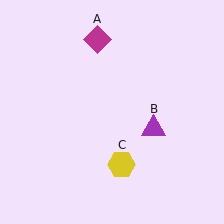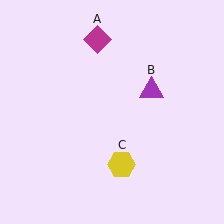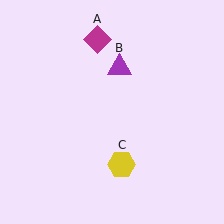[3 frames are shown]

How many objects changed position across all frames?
1 object changed position: purple triangle (object B).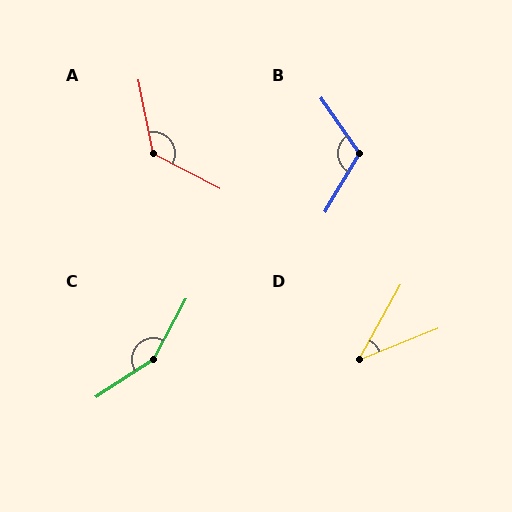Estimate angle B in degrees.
Approximately 115 degrees.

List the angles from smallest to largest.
D (39°), B (115°), A (128°), C (152°).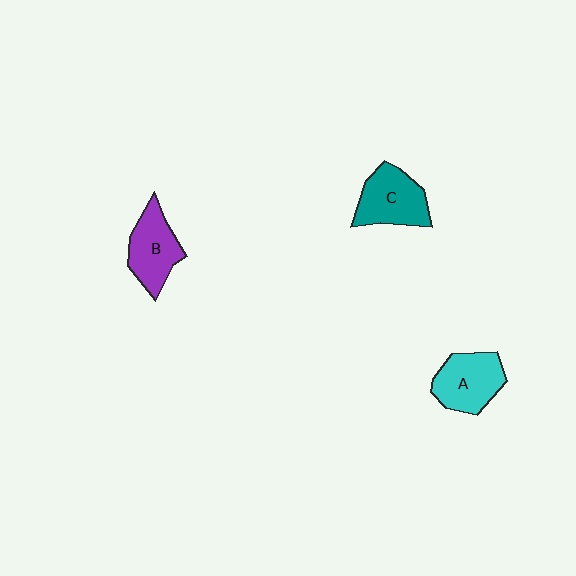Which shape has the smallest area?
Shape B (purple).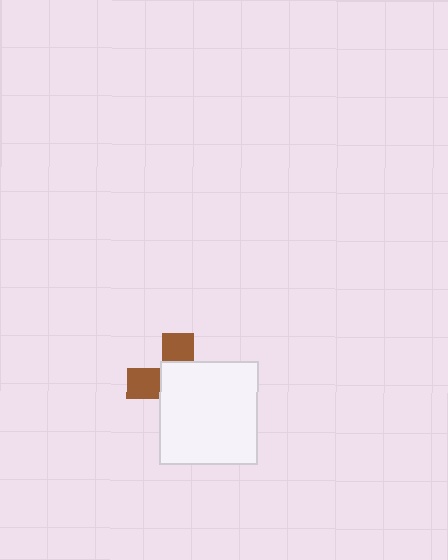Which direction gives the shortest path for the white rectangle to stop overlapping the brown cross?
Moving toward the lower-right gives the shortest separation.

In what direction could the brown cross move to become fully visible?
The brown cross could move toward the upper-left. That would shift it out from behind the white rectangle entirely.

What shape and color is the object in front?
The object in front is a white rectangle.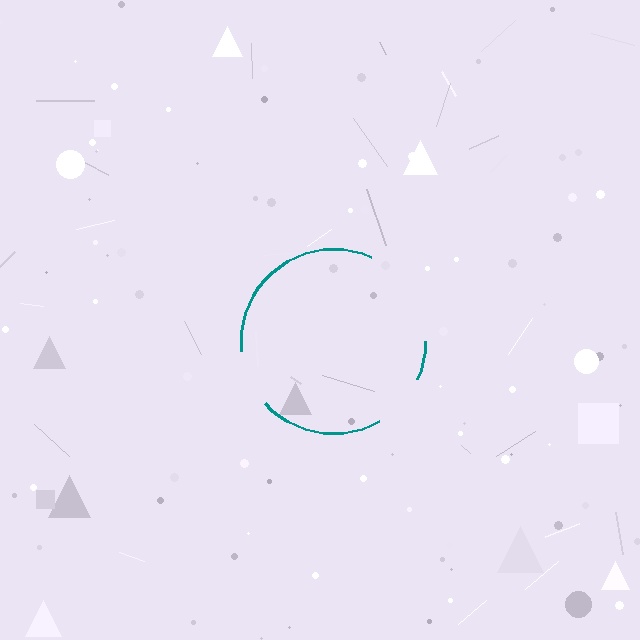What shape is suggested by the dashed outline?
The dashed outline suggests a circle.